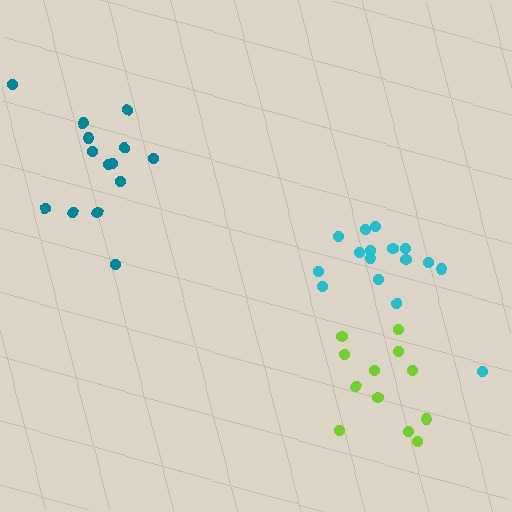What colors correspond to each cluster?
The clusters are colored: teal, lime, cyan.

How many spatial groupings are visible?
There are 3 spatial groupings.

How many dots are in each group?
Group 1: 14 dots, Group 2: 12 dots, Group 3: 16 dots (42 total).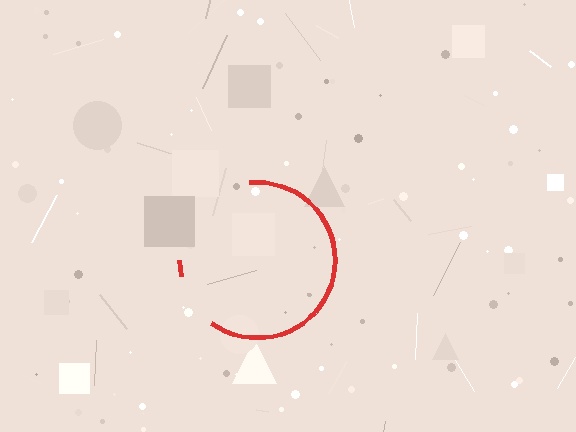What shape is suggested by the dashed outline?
The dashed outline suggests a circle.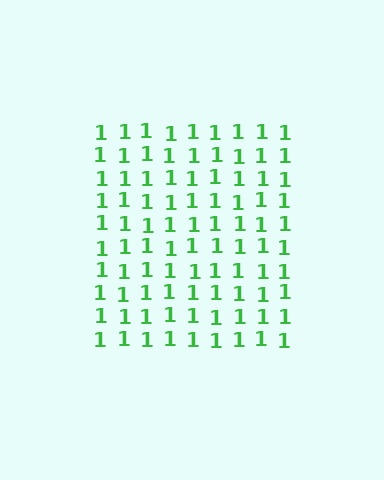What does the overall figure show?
The overall figure shows a square.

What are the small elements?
The small elements are digit 1's.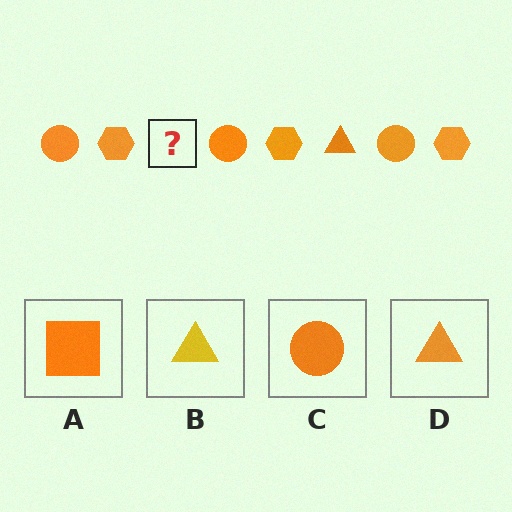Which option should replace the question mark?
Option D.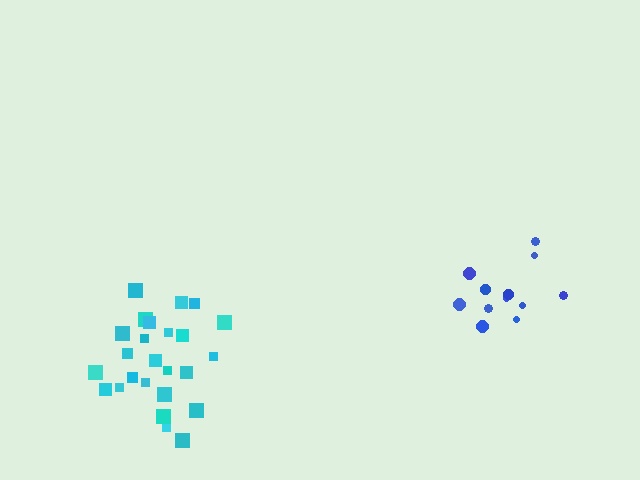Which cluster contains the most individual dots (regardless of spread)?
Cyan (25).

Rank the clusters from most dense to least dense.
cyan, blue.